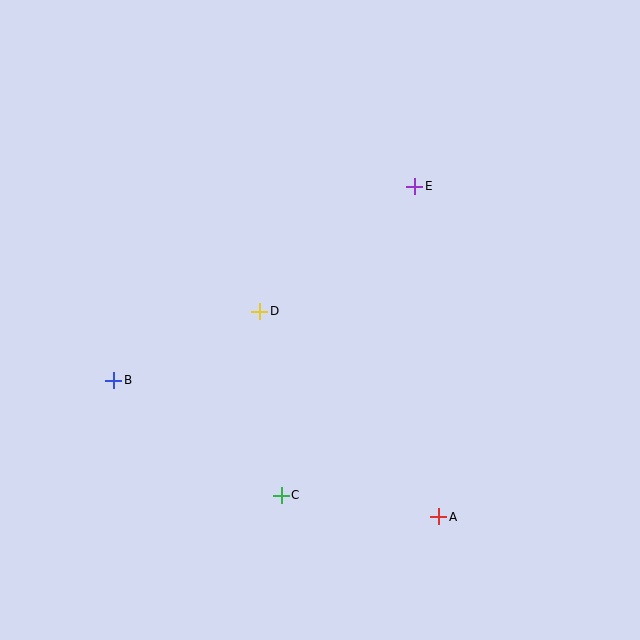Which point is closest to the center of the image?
Point D at (260, 311) is closest to the center.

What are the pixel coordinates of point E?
Point E is at (415, 186).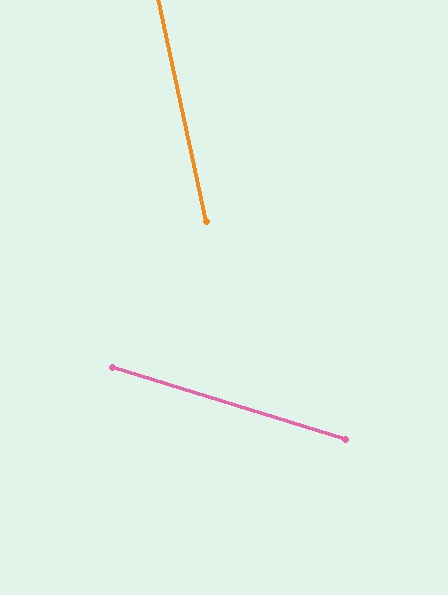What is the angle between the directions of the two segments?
Approximately 61 degrees.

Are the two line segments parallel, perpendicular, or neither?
Neither parallel nor perpendicular — they differ by about 61°.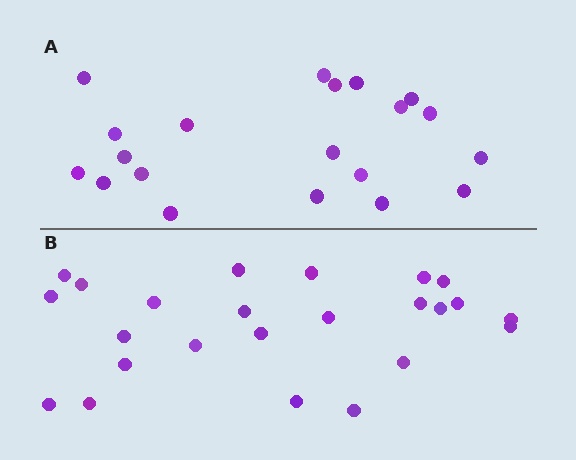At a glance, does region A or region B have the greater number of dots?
Region B (the bottom region) has more dots.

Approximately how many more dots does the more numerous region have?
Region B has about 4 more dots than region A.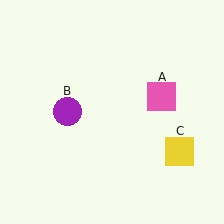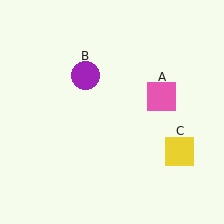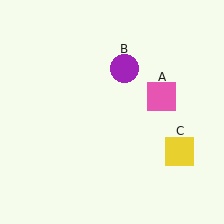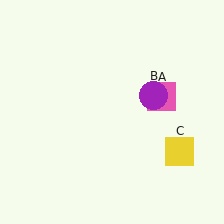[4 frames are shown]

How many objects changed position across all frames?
1 object changed position: purple circle (object B).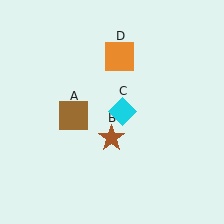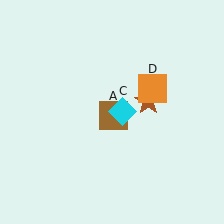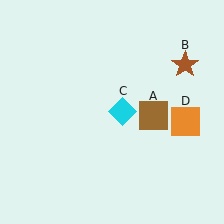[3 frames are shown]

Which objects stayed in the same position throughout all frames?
Cyan diamond (object C) remained stationary.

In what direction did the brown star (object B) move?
The brown star (object B) moved up and to the right.